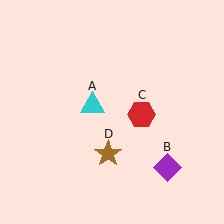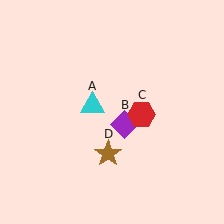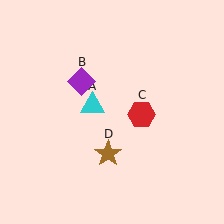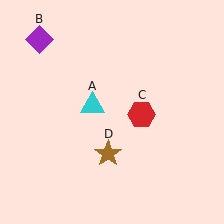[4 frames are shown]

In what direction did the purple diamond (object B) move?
The purple diamond (object B) moved up and to the left.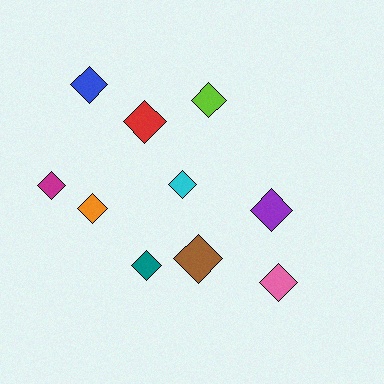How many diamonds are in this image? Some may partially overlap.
There are 10 diamonds.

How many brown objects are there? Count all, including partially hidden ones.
There is 1 brown object.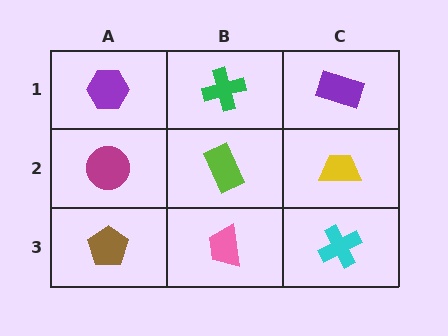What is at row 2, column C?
A yellow trapezoid.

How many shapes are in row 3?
3 shapes.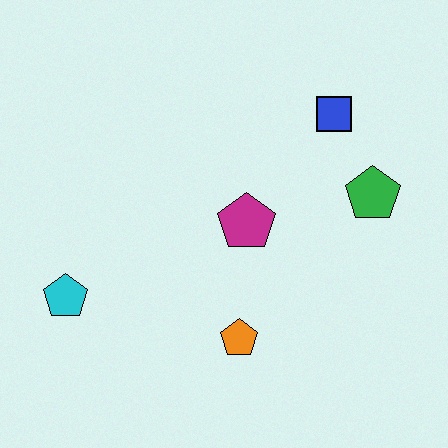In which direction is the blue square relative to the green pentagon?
The blue square is above the green pentagon.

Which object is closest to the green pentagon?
The blue square is closest to the green pentagon.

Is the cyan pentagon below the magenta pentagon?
Yes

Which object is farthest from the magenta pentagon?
The cyan pentagon is farthest from the magenta pentagon.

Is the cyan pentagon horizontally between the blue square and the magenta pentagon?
No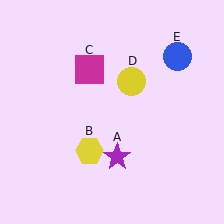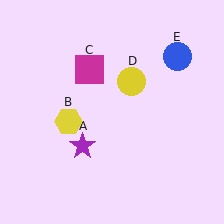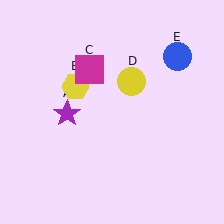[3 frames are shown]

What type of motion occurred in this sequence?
The purple star (object A), yellow hexagon (object B) rotated clockwise around the center of the scene.